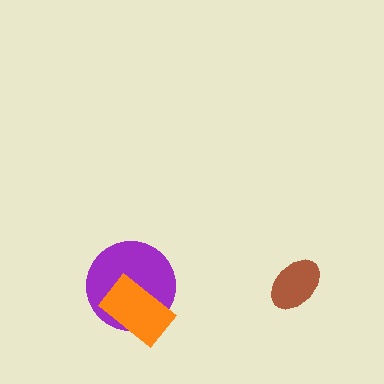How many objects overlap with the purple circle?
1 object overlaps with the purple circle.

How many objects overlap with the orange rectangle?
1 object overlaps with the orange rectangle.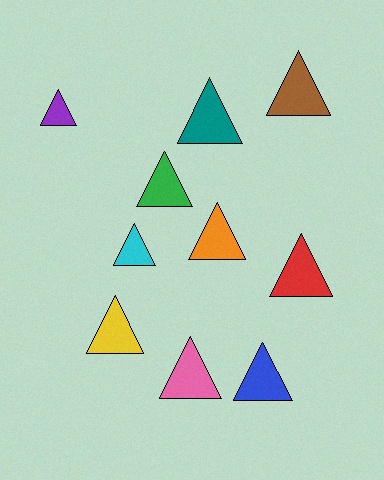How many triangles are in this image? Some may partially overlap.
There are 10 triangles.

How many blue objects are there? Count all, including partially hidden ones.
There is 1 blue object.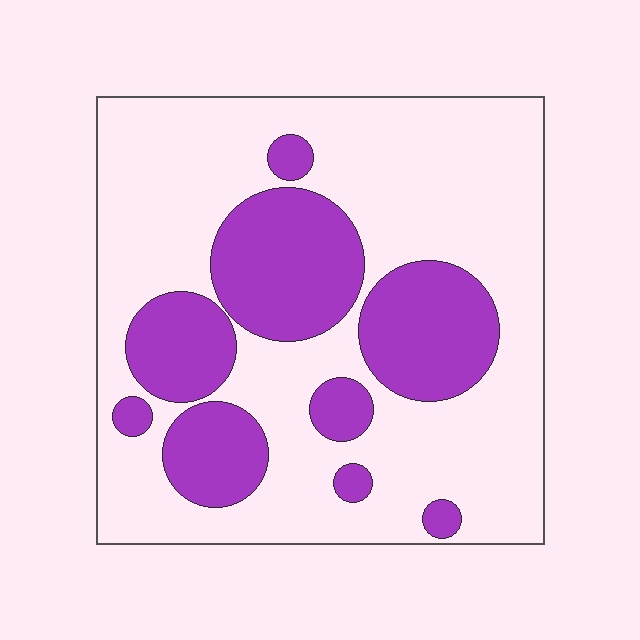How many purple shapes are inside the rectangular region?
9.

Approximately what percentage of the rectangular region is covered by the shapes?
Approximately 30%.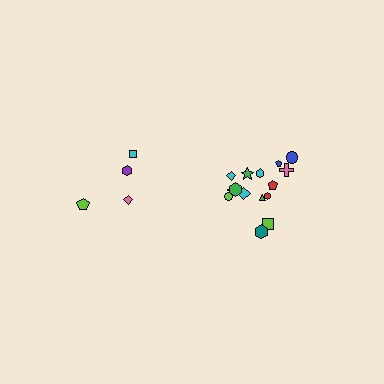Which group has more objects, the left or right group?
The right group.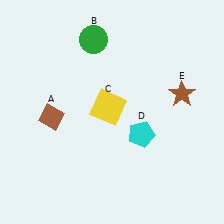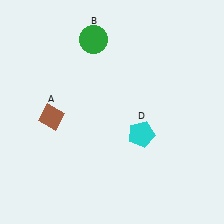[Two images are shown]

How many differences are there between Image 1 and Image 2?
There are 2 differences between the two images.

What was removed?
The yellow square (C), the brown star (E) were removed in Image 2.